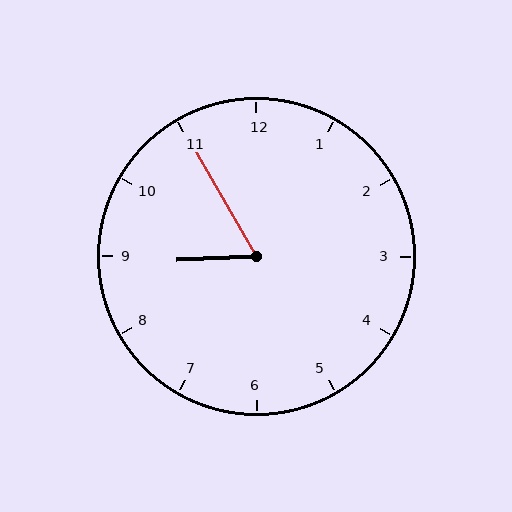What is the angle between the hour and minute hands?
Approximately 62 degrees.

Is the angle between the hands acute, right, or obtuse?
It is acute.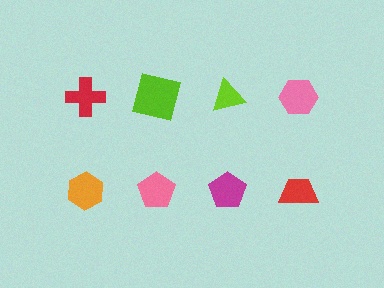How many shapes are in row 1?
4 shapes.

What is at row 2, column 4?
A red trapezoid.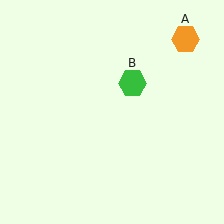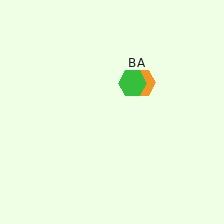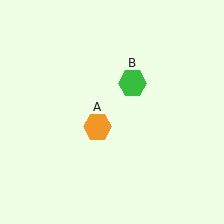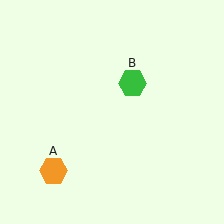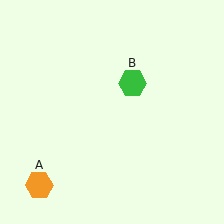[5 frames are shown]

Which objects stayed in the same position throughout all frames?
Green hexagon (object B) remained stationary.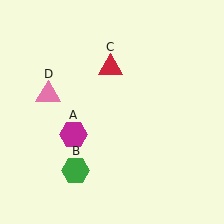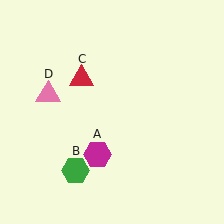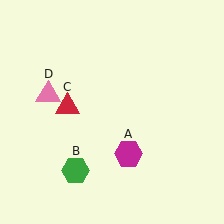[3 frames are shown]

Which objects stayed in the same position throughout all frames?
Green hexagon (object B) and pink triangle (object D) remained stationary.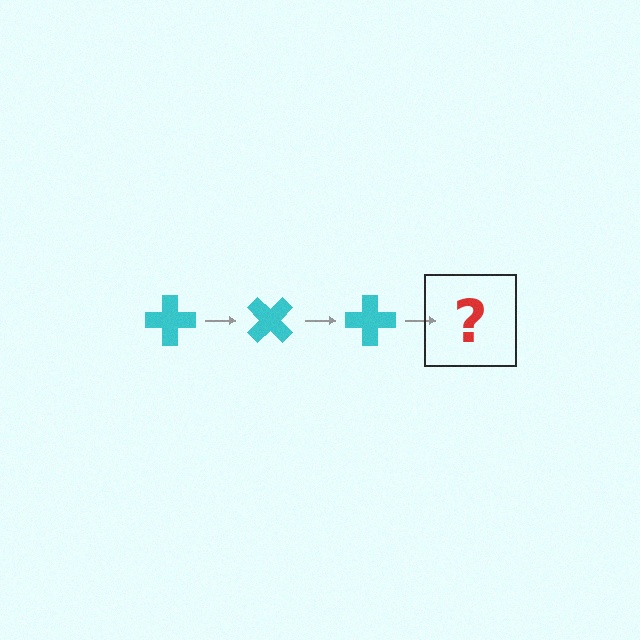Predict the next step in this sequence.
The next step is a cyan cross rotated 135 degrees.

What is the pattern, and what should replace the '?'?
The pattern is that the cross rotates 45 degrees each step. The '?' should be a cyan cross rotated 135 degrees.